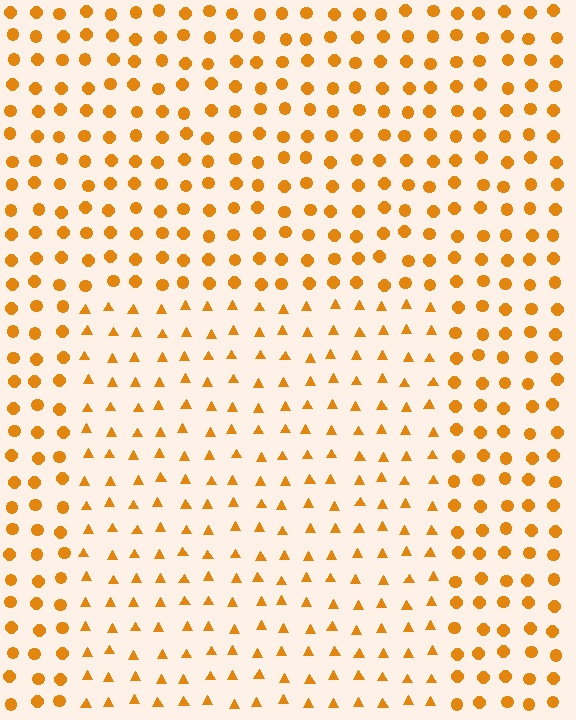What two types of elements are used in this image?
The image uses triangles inside the rectangle region and circles outside it.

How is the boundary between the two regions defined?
The boundary is defined by a change in element shape: triangles inside vs. circles outside. All elements share the same color and spacing.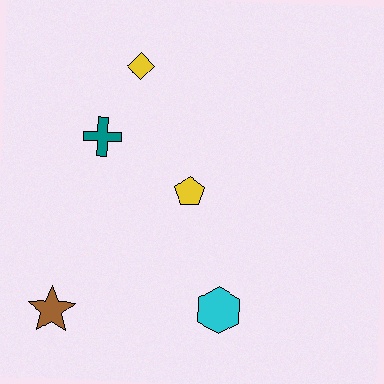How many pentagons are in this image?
There is 1 pentagon.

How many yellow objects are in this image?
There are 2 yellow objects.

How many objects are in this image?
There are 5 objects.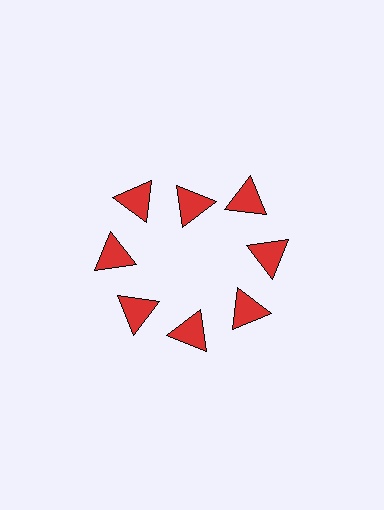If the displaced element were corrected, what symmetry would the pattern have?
It would have 8-fold rotational symmetry — the pattern would map onto itself every 45 degrees.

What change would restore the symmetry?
The symmetry would be restored by moving it outward, back onto the ring so that all 8 triangles sit at equal angles and equal distance from the center.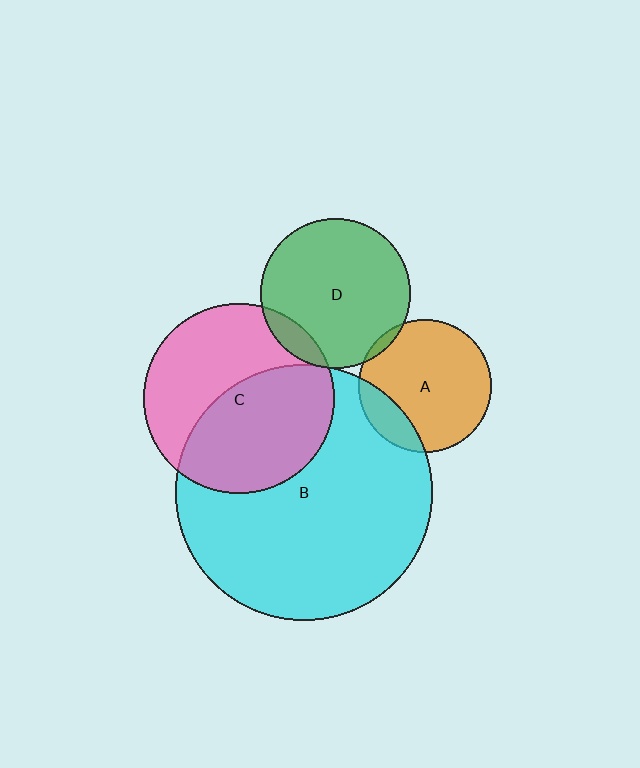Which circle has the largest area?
Circle B (cyan).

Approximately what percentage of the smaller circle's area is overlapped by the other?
Approximately 5%.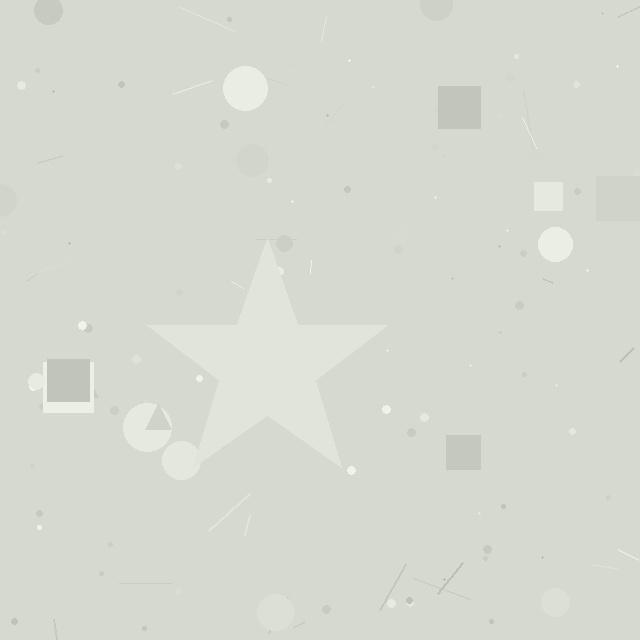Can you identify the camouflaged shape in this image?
The camouflaged shape is a star.